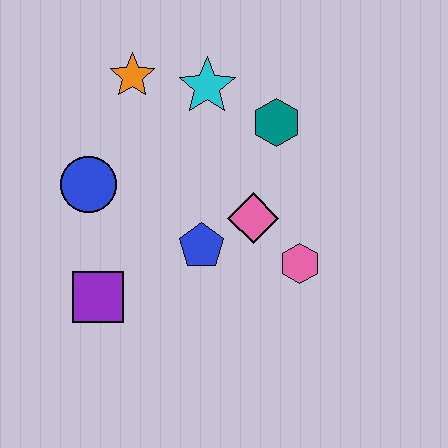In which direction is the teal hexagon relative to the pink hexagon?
The teal hexagon is above the pink hexagon.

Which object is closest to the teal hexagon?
The cyan star is closest to the teal hexagon.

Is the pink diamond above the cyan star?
No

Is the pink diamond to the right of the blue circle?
Yes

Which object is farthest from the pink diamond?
The orange star is farthest from the pink diamond.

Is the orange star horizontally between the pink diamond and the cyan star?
No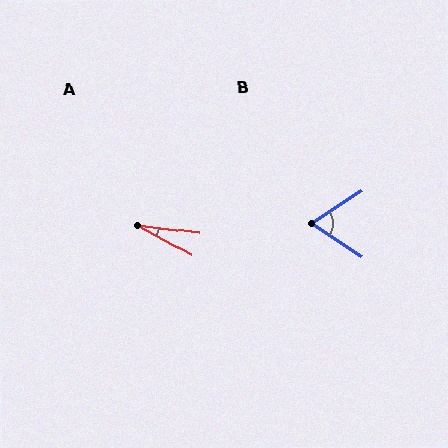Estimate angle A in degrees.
Approximately 22 degrees.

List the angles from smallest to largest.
A (22°), B (66°).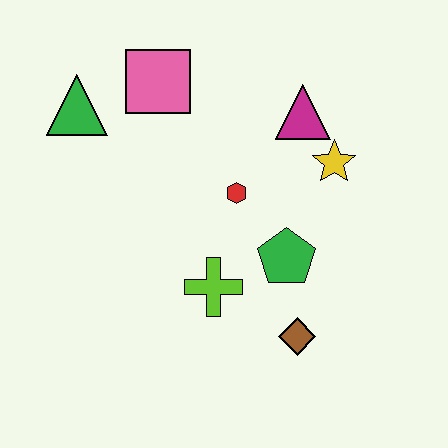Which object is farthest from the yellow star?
The green triangle is farthest from the yellow star.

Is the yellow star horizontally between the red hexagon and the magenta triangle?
No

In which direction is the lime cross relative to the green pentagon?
The lime cross is to the left of the green pentagon.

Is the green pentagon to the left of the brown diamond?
Yes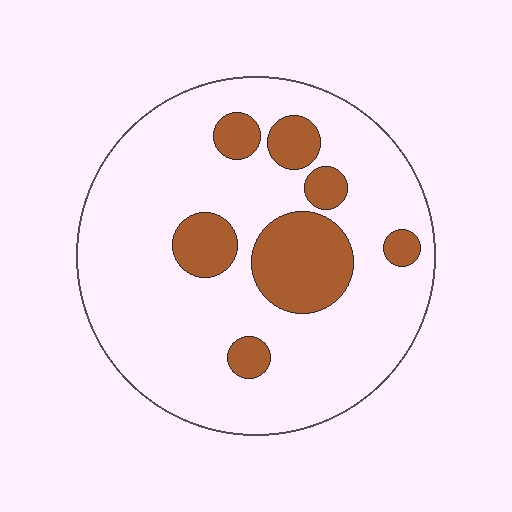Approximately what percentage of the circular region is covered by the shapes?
Approximately 20%.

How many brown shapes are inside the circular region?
7.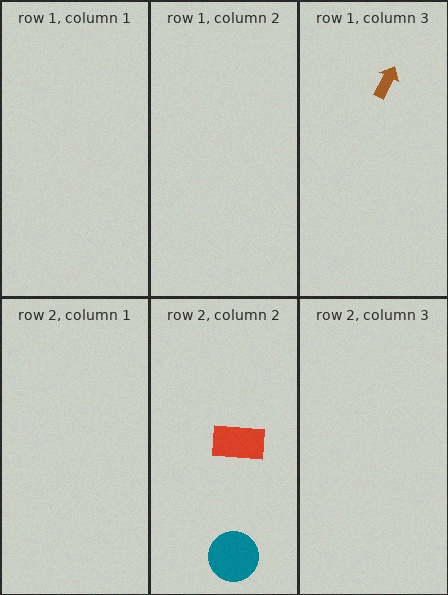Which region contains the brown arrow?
The row 1, column 3 region.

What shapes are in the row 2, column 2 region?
The red rectangle, the teal circle.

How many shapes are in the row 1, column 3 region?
1.